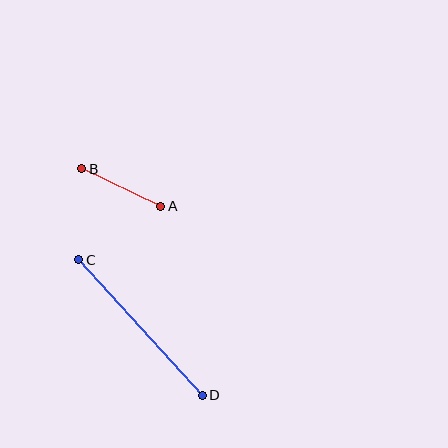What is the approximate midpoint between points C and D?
The midpoint is at approximately (140, 327) pixels.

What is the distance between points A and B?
The distance is approximately 88 pixels.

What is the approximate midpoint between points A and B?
The midpoint is at approximately (121, 188) pixels.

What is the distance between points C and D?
The distance is approximately 183 pixels.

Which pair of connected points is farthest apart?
Points C and D are farthest apart.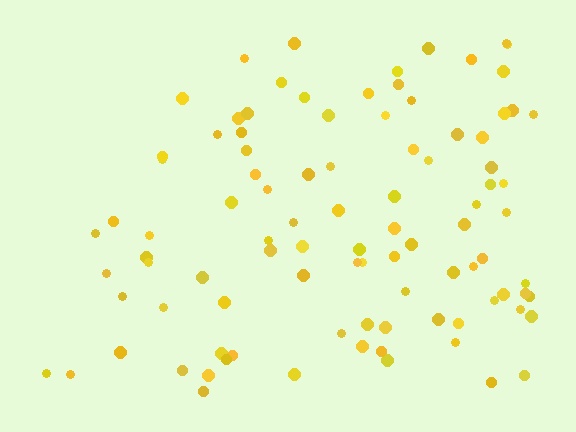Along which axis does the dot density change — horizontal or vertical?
Horizontal.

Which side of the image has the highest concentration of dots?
The right.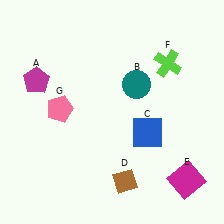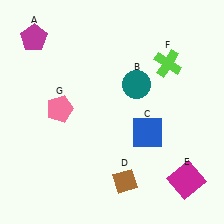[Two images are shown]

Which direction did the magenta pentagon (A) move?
The magenta pentagon (A) moved up.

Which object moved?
The magenta pentagon (A) moved up.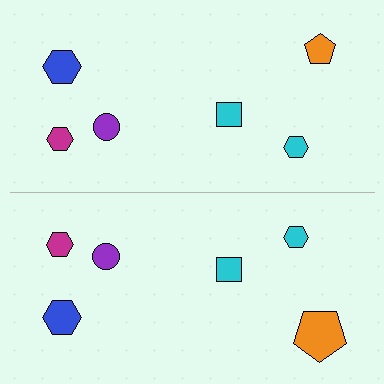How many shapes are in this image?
There are 12 shapes in this image.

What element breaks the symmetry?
The orange pentagon on the bottom side has a different size than its mirror counterpart.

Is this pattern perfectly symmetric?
No, the pattern is not perfectly symmetric. The orange pentagon on the bottom side has a different size than its mirror counterpart.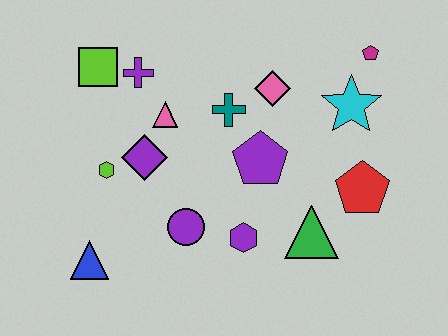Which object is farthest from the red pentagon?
The lime square is farthest from the red pentagon.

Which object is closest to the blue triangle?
The lime hexagon is closest to the blue triangle.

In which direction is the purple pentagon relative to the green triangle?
The purple pentagon is above the green triangle.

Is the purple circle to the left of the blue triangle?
No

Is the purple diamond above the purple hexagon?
Yes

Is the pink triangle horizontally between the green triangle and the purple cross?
Yes